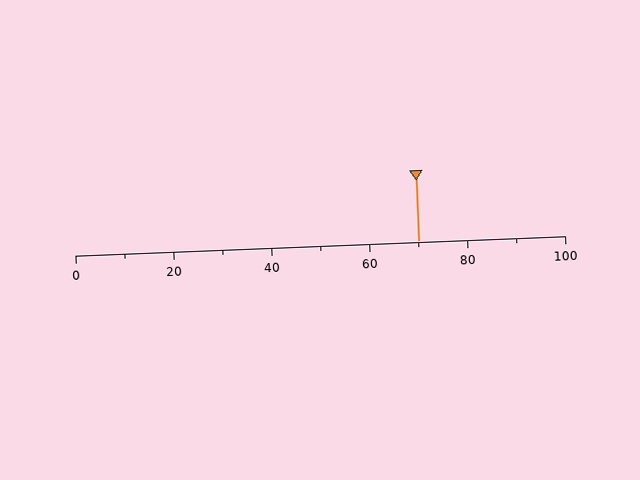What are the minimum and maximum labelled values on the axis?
The axis runs from 0 to 100.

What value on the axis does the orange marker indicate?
The marker indicates approximately 70.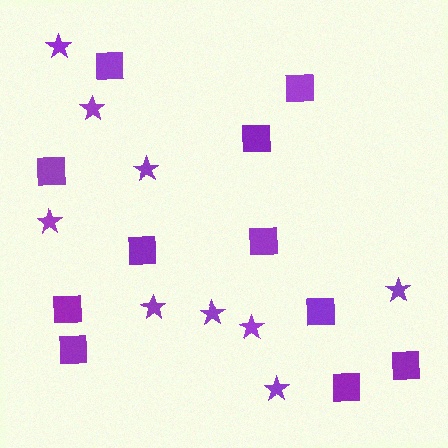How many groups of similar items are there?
There are 2 groups: one group of stars (9) and one group of squares (11).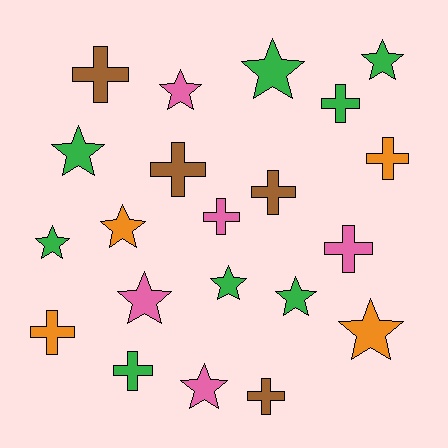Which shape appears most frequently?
Star, with 11 objects.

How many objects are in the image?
There are 21 objects.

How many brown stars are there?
There are no brown stars.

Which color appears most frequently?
Green, with 8 objects.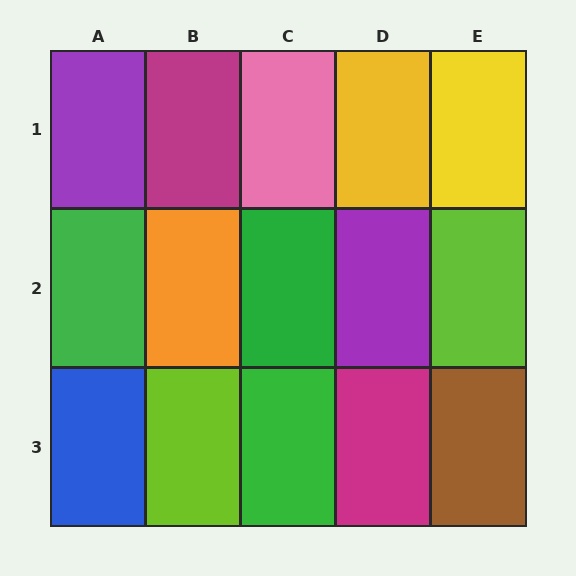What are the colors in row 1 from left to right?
Purple, magenta, pink, yellow, yellow.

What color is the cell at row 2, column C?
Green.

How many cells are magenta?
2 cells are magenta.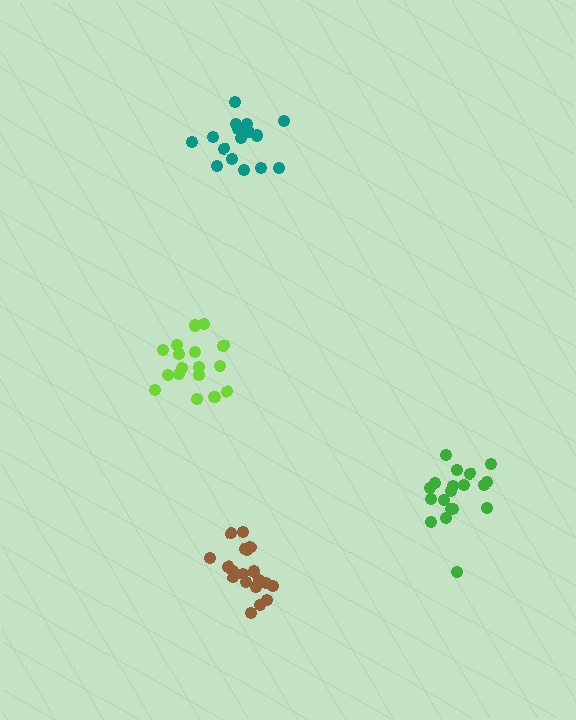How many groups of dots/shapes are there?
There are 4 groups.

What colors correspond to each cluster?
The clusters are colored: lime, brown, green, teal.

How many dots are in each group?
Group 1: 17 dots, Group 2: 20 dots, Group 3: 19 dots, Group 4: 16 dots (72 total).